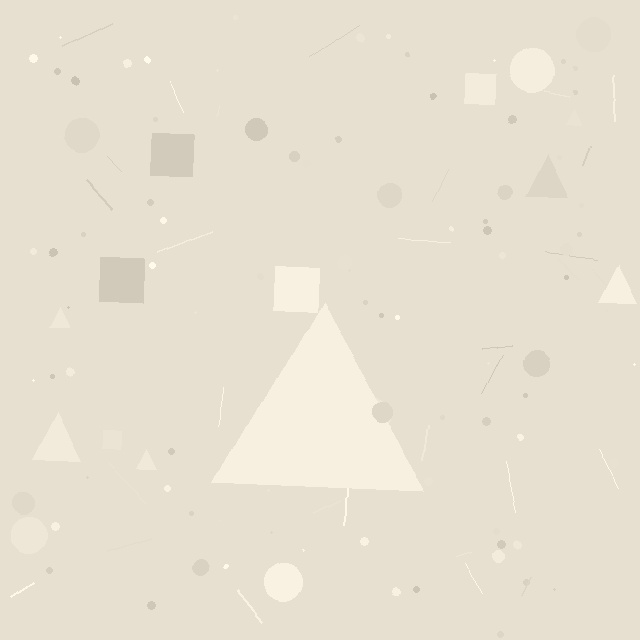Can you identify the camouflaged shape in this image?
The camouflaged shape is a triangle.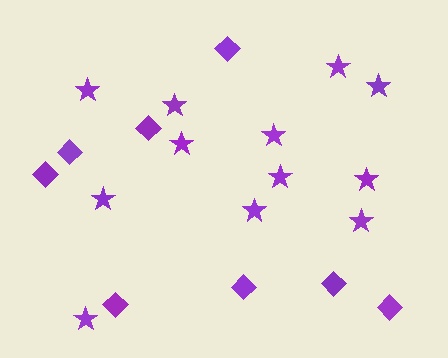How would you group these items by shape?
There are 2 groups: one group of diamonds (8) and one group of stars (12).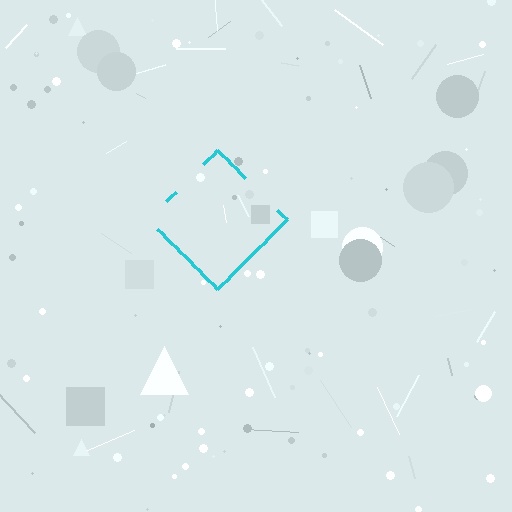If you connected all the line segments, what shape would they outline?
They would outline a diamond.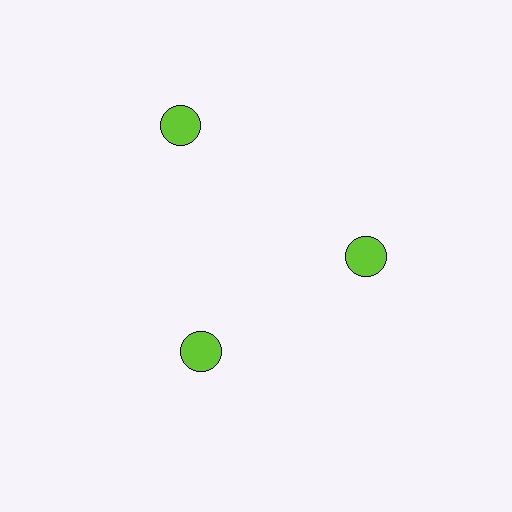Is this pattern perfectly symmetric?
No. The 3 lime circles are arranged in a ring, but one element near the 11 o'clock position is pushed outward from the center, breaking the 3-fold rotational symmetry.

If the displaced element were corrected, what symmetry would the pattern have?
It would have 3-fold rotational symmetry — the pattern would map onto itself every 120 degrees.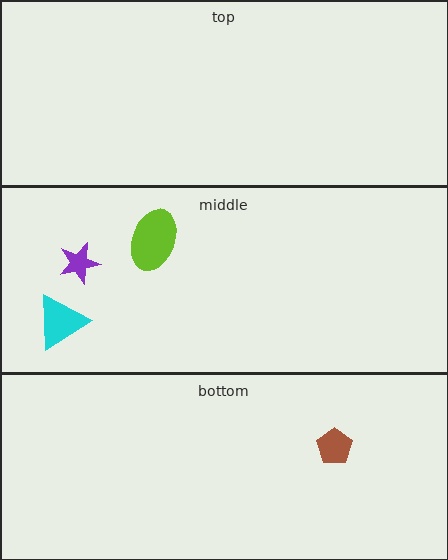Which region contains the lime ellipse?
The middle region.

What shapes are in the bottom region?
The brown pentagon.